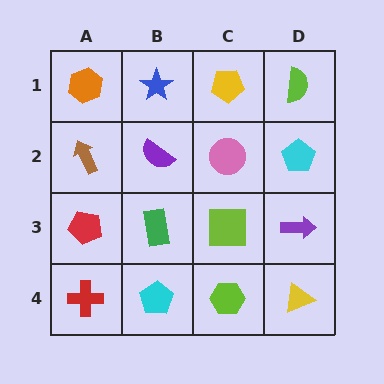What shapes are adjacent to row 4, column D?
A purple arrow (row 3, column D), a lime hexagon (row 4, column C).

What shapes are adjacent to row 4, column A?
A red pentagon (row 3, column A), a cyan pentagon (row 4, column B).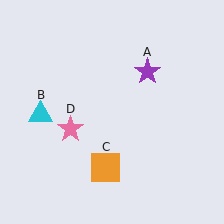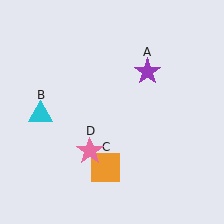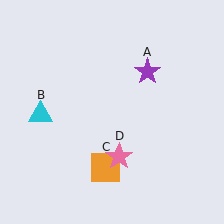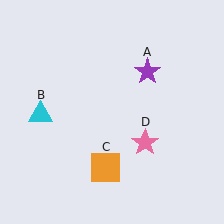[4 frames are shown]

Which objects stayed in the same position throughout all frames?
Purple star (object A) and cyan triangle (object B) and orange square (object C) remained stationary.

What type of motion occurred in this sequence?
The pink star (object D) rotated counterclockwise around the center of the scene.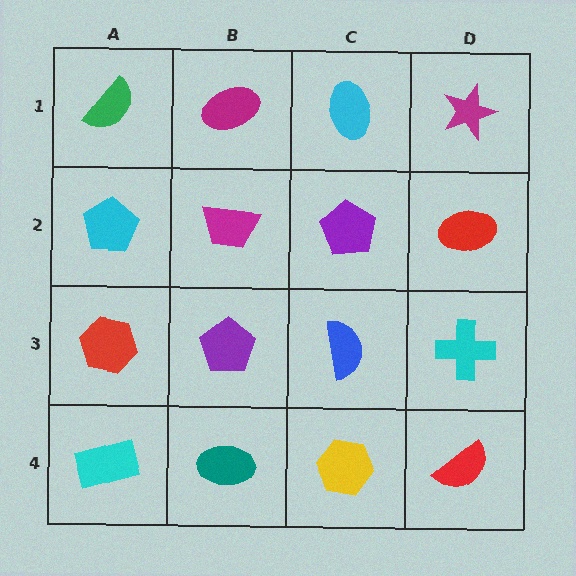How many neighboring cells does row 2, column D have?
3.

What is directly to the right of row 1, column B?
A cyan ellipse.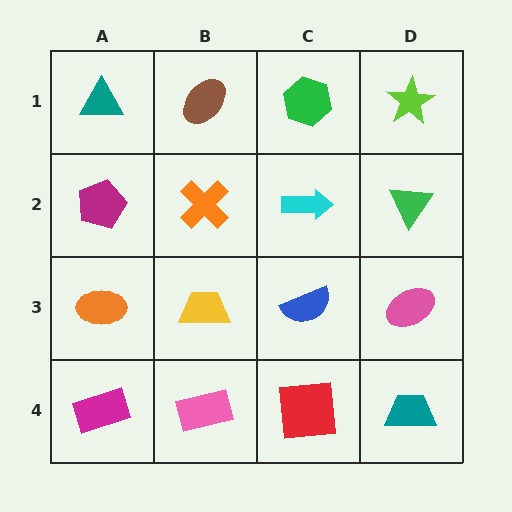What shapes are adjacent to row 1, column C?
A cyan arrow (row 2, column C), a brown ellipse (row 1, column B), a lime star (row 1, column D).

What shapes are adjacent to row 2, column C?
A green hexagon (row 1, column C), a blue semicircle (row 3, column C), an orange cross (row 2, column B), a green triangle (row 2, column D).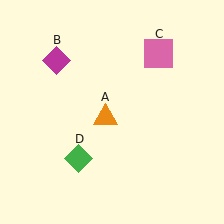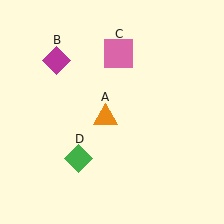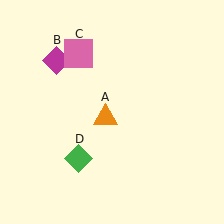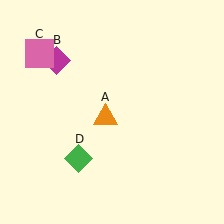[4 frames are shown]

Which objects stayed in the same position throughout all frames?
Orange triangle (object A) and magenta diamond (object B) and green diamond (object D) remained stationary.